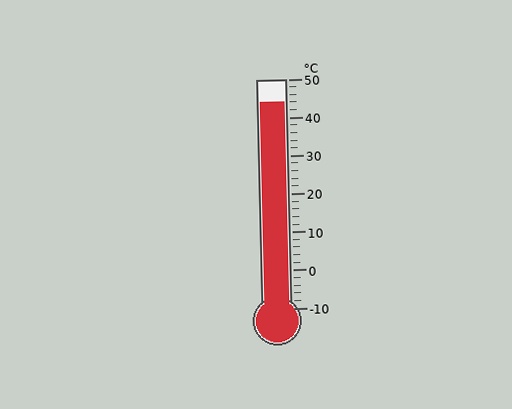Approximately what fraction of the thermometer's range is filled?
The thermometer is filled to approximately 90% of its range.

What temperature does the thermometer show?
The thermometer shows approximately 44°C.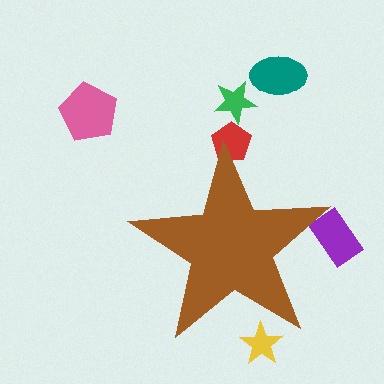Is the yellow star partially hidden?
Yes, the yellow star is partially hidden behind the brown star.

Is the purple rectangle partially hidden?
Yes, the purple rectangle is partially hidden behind the brown star.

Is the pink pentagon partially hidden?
No, the pink pentagon is fully visible.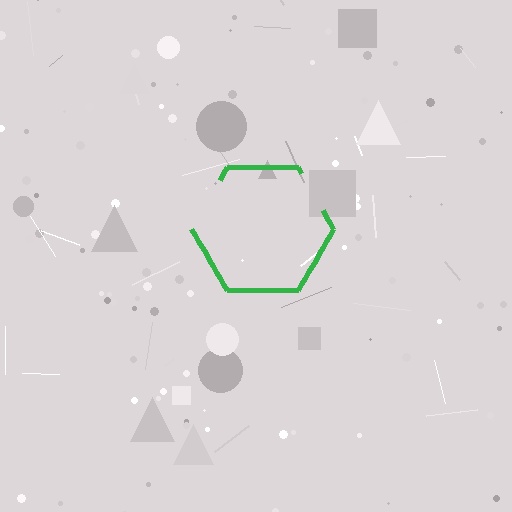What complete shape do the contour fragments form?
The contour fragments form a hexagon.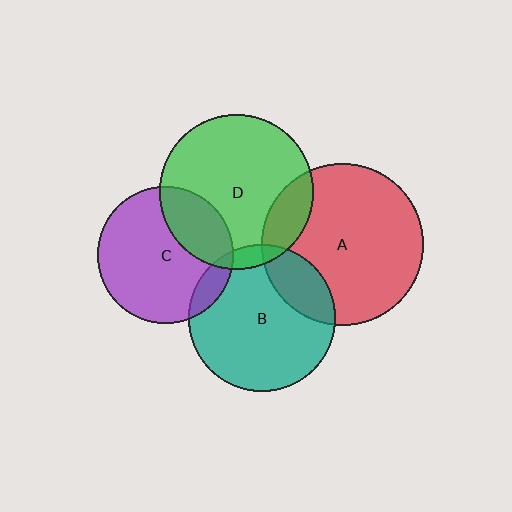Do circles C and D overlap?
Yes.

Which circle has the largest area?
Circle A (red).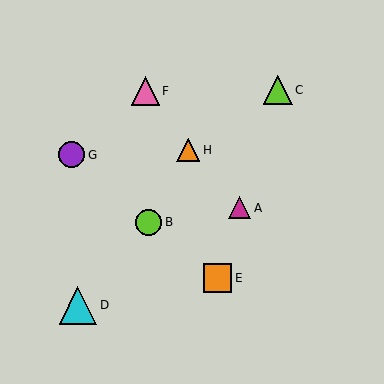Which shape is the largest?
The cyan triangle (labeled D) is the largest.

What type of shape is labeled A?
Shape A is a magenta triangle.